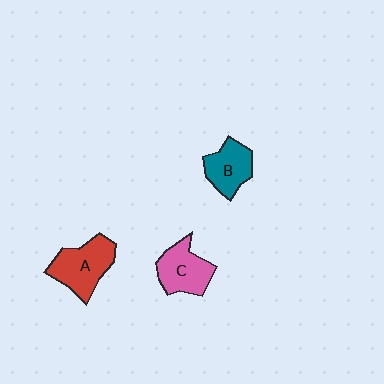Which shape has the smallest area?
Shape B (teal).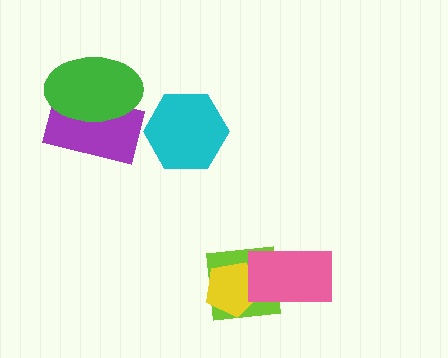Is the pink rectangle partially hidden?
No, no other shape covers it.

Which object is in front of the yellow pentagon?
The pink rectangle is in front of the yellow pentagon.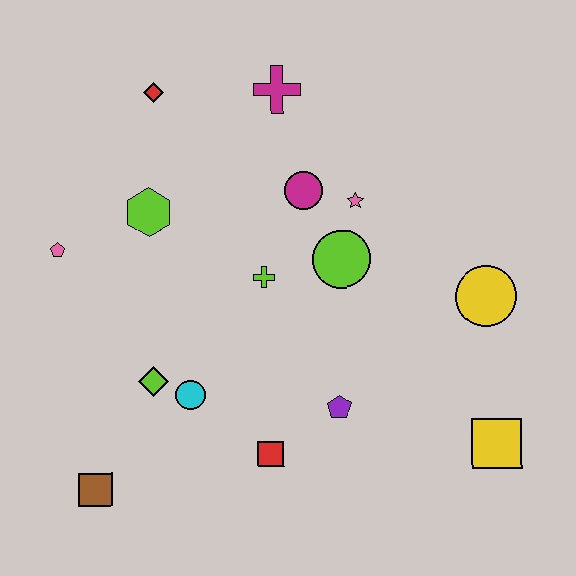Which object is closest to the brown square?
The lime diamond is closest to the brown square.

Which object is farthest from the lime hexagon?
The yellow square is farthest from the lime hexagon.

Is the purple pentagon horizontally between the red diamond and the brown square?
No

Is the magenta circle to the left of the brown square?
No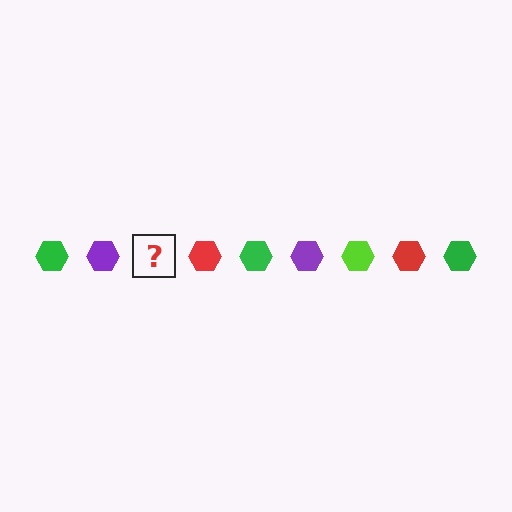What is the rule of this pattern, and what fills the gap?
The rule is that the pattern cycles through green, purple, lime, red hexagons. The gap should be filled with a lime hexagon.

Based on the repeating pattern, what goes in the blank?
The blank should be a lime hexagon.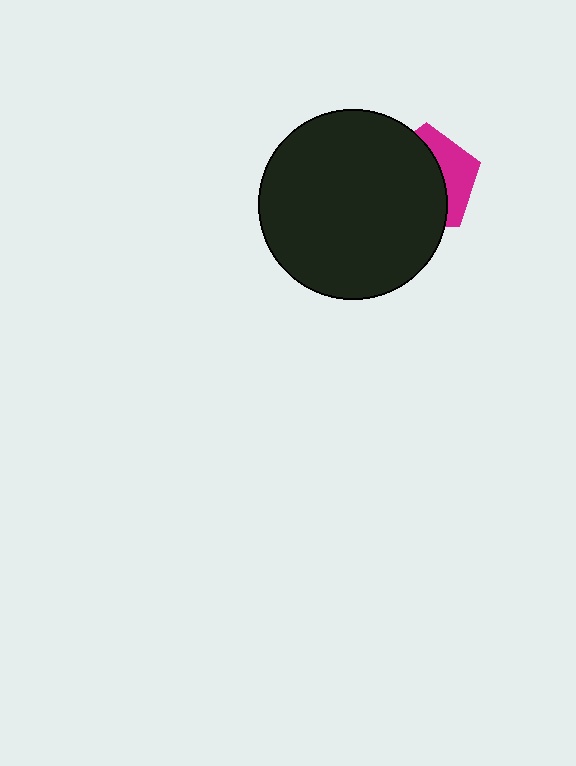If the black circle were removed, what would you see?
You would see the complete magenta pentagon.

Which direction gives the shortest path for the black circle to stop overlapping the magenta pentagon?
Moving left gives the shortest separation.